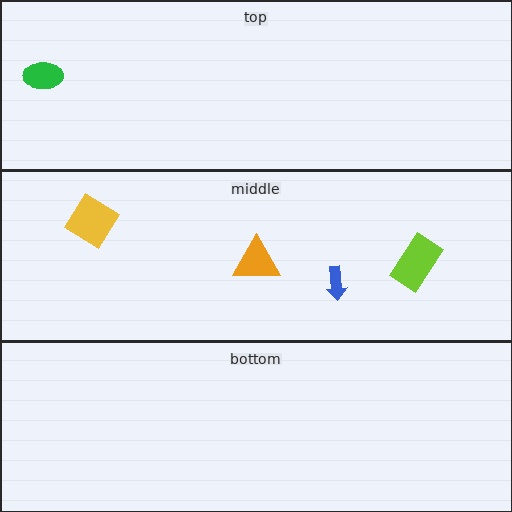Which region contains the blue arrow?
The middle region.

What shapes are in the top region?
The green ellipse.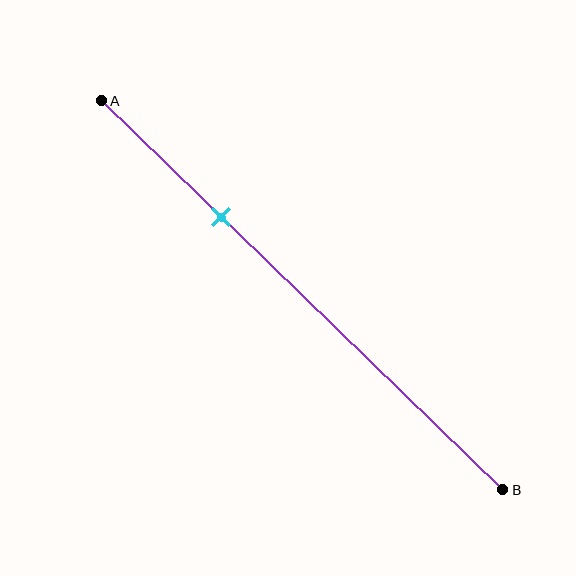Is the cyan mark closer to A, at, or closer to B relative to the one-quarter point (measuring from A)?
The cyan mark is closer to point B than the one-quarter point of segment AB.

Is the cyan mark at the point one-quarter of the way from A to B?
No, the mark is at about 30% from A, not at the 25% one-quarter point.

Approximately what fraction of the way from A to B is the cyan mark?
The cyan mark is approximately 30% of the way from A to B.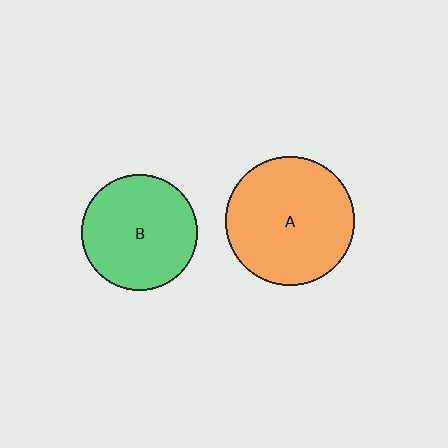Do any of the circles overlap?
No, none of the circles overlap.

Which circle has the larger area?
Circle A (orange).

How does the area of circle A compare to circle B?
Approximately 1.2 times.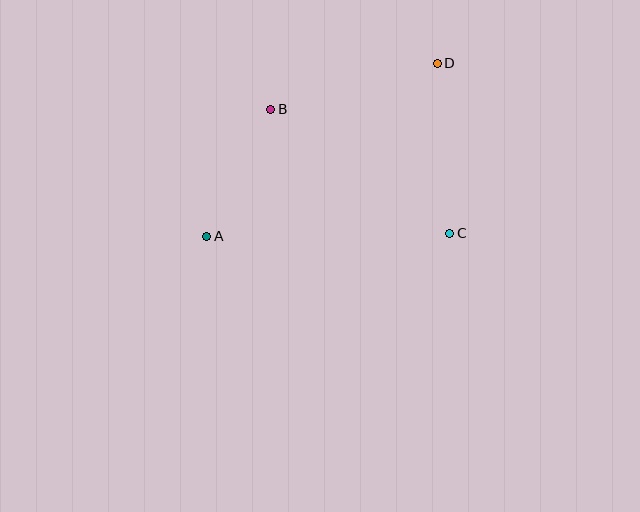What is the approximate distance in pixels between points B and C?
The distance between B and C is approximately 218 pixels.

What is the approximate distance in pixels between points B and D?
The distance between B and D is approximately 173 pixels.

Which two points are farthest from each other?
Points A and D are farthest from each other.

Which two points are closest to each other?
Points A and B are closest to each other.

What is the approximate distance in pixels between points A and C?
The distance between A and C is approximately 243 pixels.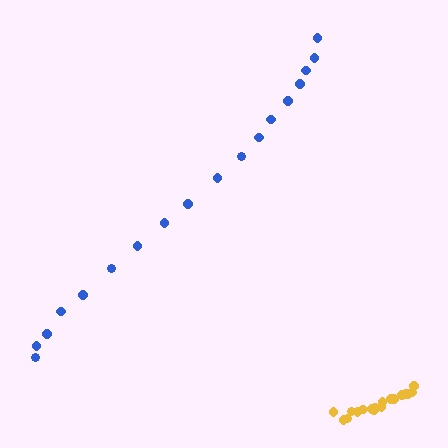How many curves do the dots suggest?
There are 2 distinct paths.